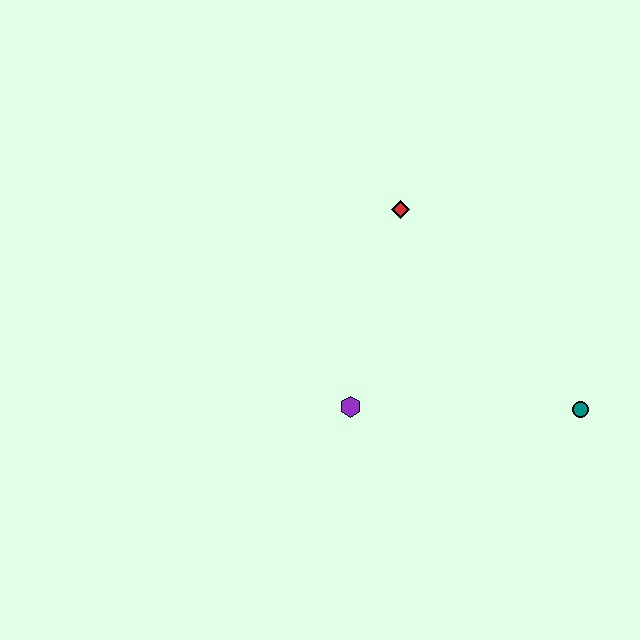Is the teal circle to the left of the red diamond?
No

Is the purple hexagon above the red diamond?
No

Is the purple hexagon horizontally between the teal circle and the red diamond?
No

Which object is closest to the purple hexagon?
The red diamond is closest to the purple hexagon.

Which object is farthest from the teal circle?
The red diamond is farthest from the teal circle.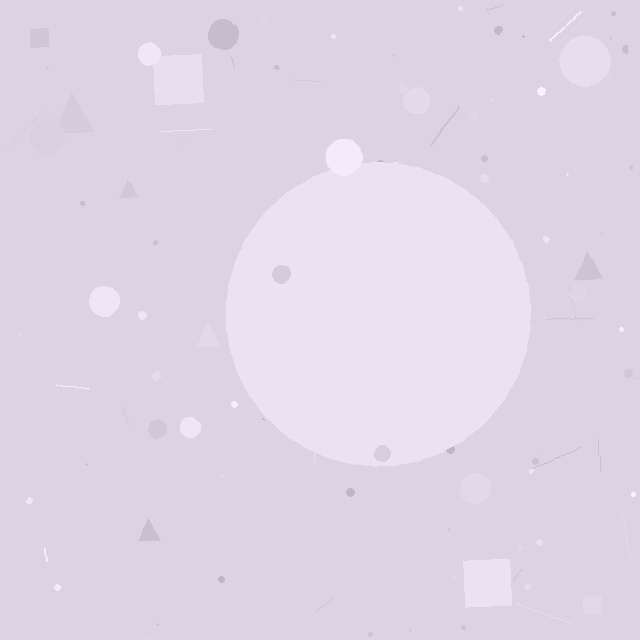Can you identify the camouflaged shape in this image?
The camouflaged shape is a circle.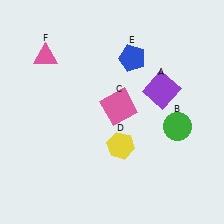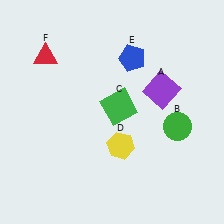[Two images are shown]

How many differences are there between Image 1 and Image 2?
There are 2 differences between the two images.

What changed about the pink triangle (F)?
In Image 1, F is pink. In Image 2, it changed to red.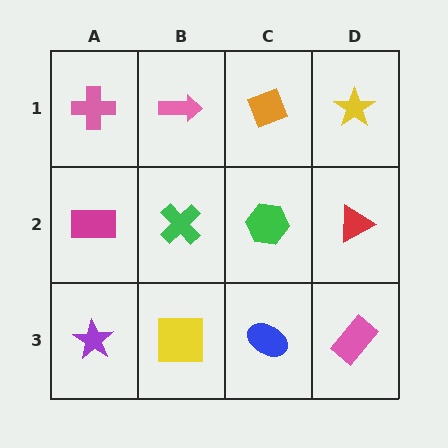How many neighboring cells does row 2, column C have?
4.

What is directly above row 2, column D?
A yellow star.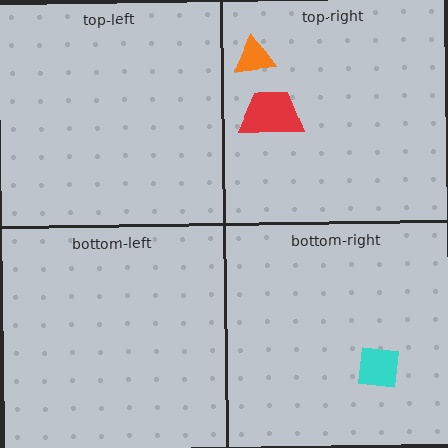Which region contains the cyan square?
The bottom-right region.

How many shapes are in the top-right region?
2.